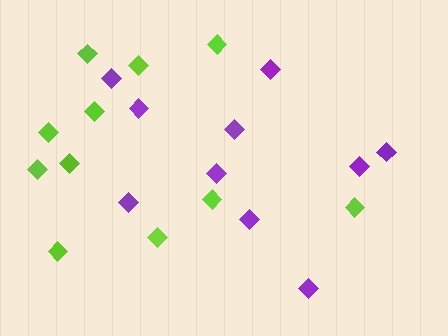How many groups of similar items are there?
There are 2 groups: one group of lime diamonds (11) and one group of purple diamonds (10).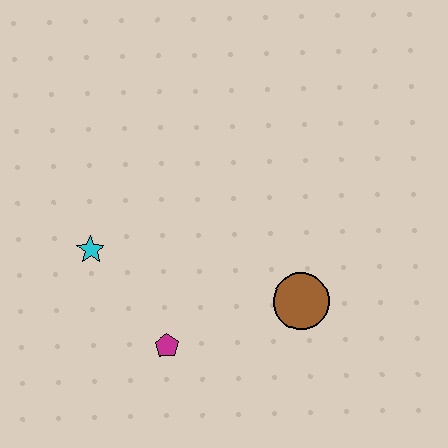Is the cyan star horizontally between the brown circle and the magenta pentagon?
No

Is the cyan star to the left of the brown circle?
Yes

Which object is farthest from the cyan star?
The brown circle is farthest from the cyan star.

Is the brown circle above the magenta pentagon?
Yes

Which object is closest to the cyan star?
The magenta pentagon is closest to the cyan star.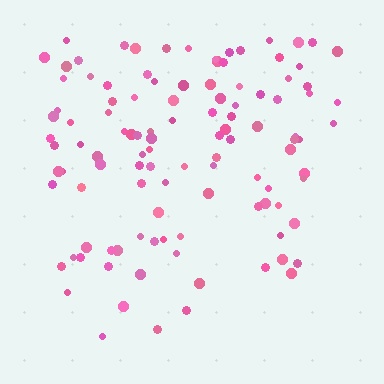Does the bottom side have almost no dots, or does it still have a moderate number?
Still a moderate number, just noticeably fewer than the top.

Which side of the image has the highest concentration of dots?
The top.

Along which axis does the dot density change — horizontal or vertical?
Vertical.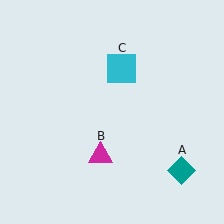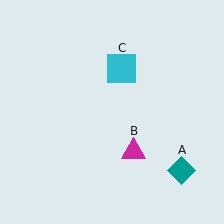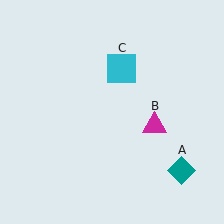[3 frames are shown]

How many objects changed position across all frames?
1 object changed position: magenta triangle (object B).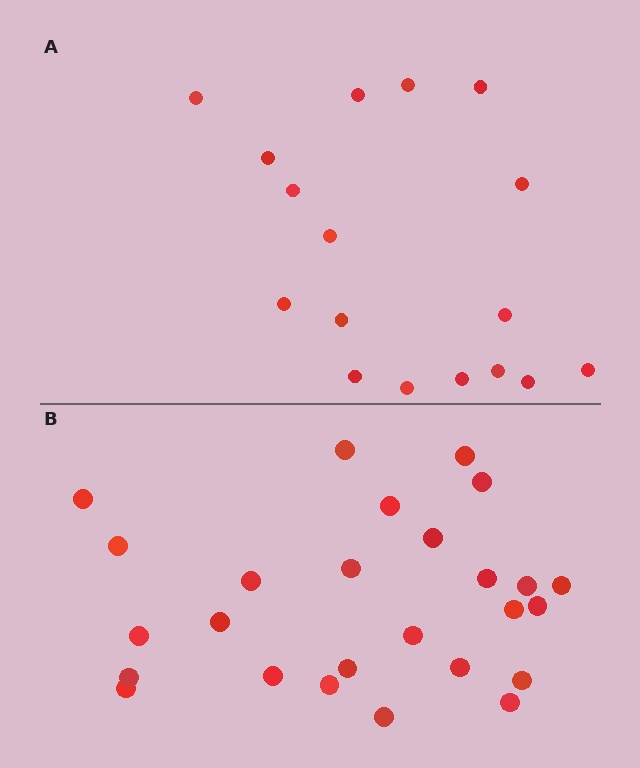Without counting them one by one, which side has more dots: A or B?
Region B (the bottom region) has more dots.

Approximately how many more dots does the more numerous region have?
Region B has roughly 8 or so more dots than region A.